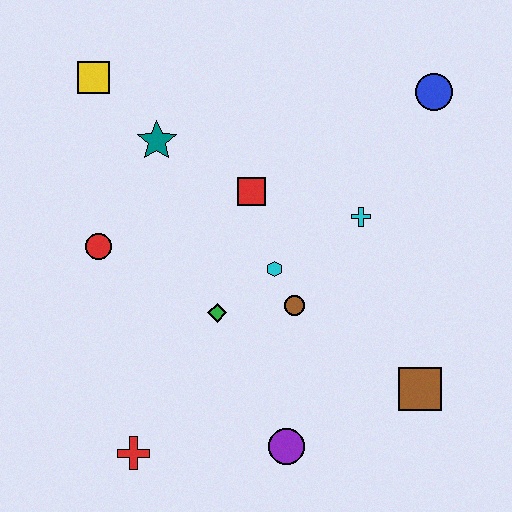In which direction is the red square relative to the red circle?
The red square is to the right of the red circle.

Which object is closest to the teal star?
The yellow square is closest to the teal star.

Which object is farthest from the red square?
The red cross is farthest from the red square.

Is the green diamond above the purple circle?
Yes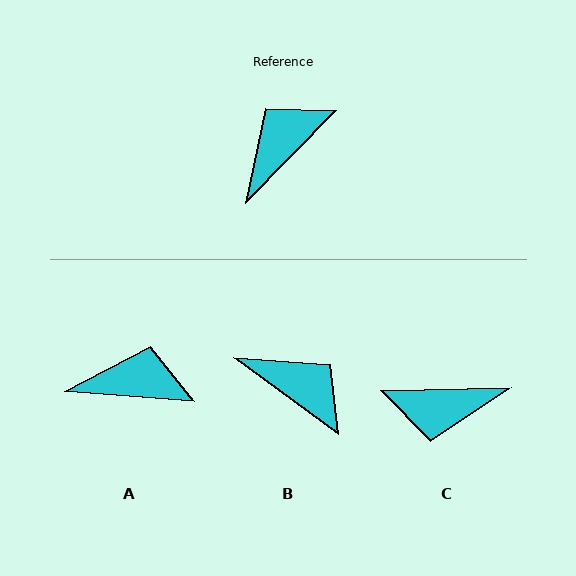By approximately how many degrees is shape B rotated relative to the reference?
Approximately 82 degrees clockwise.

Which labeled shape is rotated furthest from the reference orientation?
C, about 135 degrees away.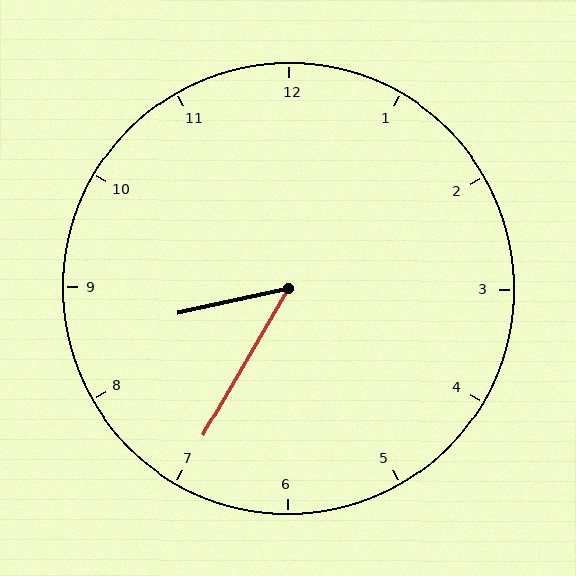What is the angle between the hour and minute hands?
Approximately 48 degrees.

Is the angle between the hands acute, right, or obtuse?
It is acute.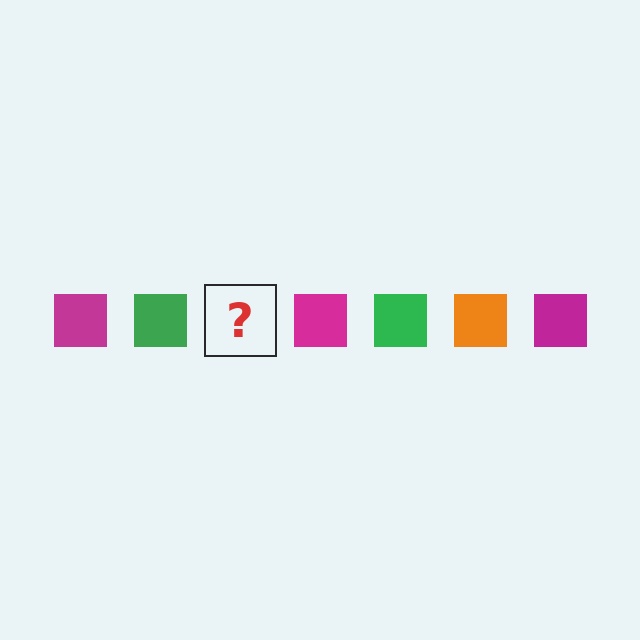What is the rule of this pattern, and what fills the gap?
The rule is that the pattern cycles through magenta, green, orange squares. The gap should be filled with an orange square.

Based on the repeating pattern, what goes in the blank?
The blank should be an orange square.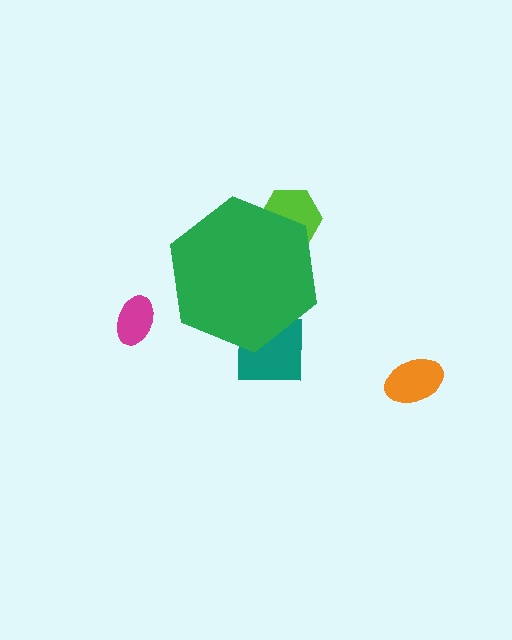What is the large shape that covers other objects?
A green hexagon.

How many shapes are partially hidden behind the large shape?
2 shapes are partially hidden.